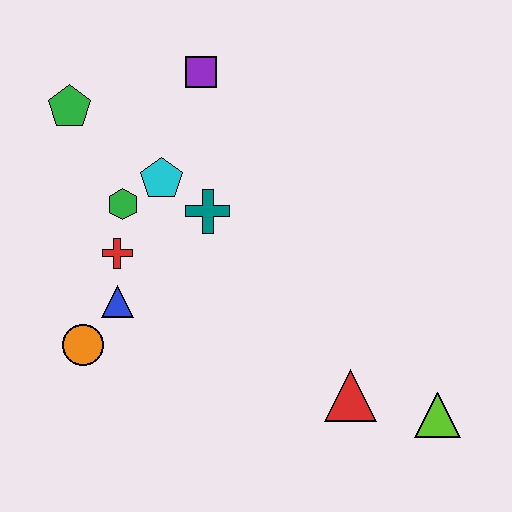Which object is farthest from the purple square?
The lime triangle is farthest from the purple square.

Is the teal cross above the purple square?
No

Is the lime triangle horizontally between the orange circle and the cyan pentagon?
No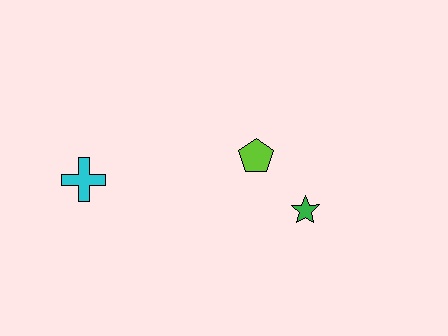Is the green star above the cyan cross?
No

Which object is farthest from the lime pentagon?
The cyan cross is farthest from the lime pentagon.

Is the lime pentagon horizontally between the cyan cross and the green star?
Yes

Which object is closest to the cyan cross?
The lime pentagon is closest to the cyan cross.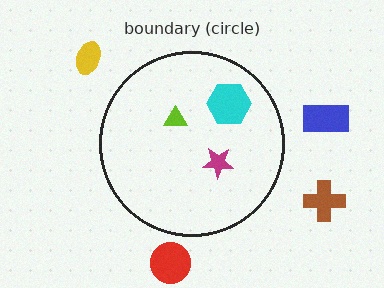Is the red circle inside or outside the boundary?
Outside.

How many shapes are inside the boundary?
3 inside, 4 outside.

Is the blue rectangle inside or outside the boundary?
Outside.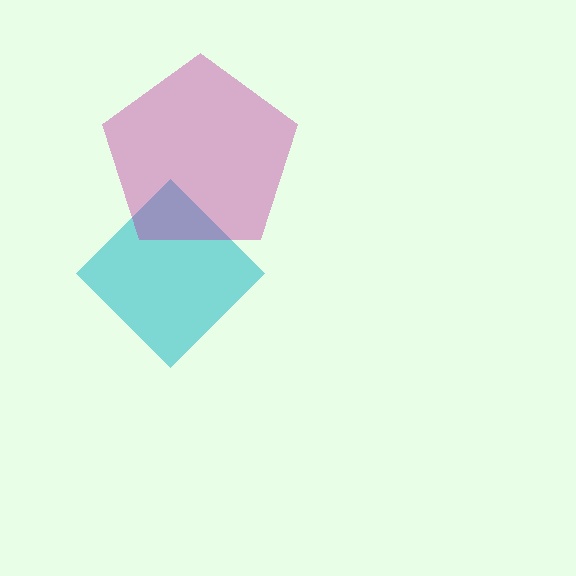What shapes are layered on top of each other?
The layered shapes are: a cyan diamond, a magenta pentagon.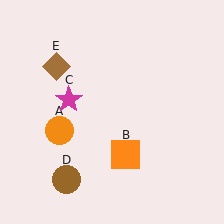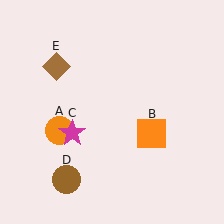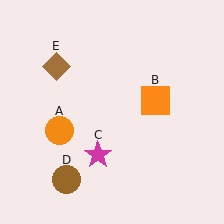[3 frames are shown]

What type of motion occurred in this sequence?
The orange square (object B), magenta star (object C) rotated counterclockwise around the center of the scene.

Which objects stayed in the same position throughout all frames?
Orange circle (object A) and brown circle (object D) and brown diamond (object E) remained stationary.